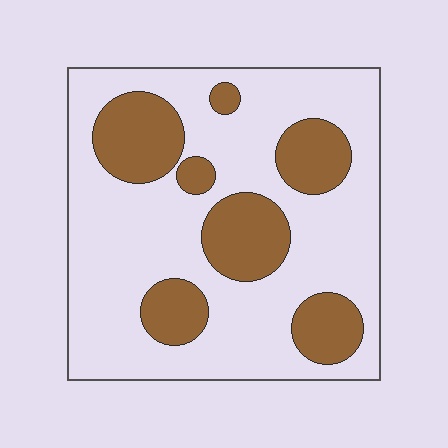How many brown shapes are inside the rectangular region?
7.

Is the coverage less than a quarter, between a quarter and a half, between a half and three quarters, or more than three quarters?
Between a quarter and a half.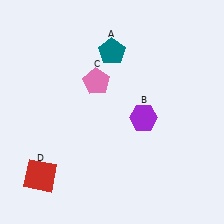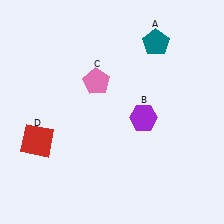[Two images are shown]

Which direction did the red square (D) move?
The red square (D) moved up.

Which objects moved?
The objects that moved are: the teal pentagon (A), the red square (D).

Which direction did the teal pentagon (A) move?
The teal pentagon (A) moved right.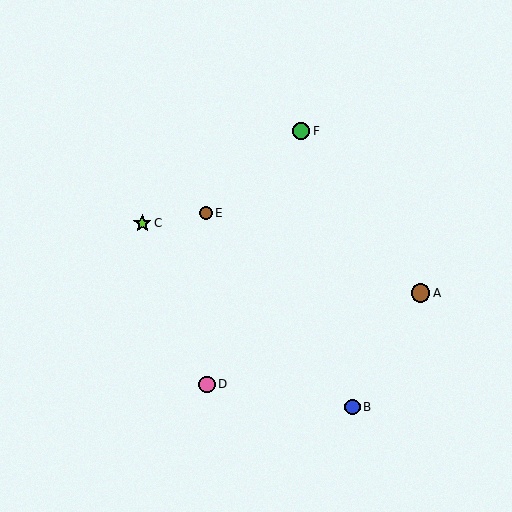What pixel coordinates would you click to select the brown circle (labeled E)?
Click at (206, 213) to select the brown circle E.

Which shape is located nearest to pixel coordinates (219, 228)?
The brown circle (labeled E) at (206, 213) is nearest to that location.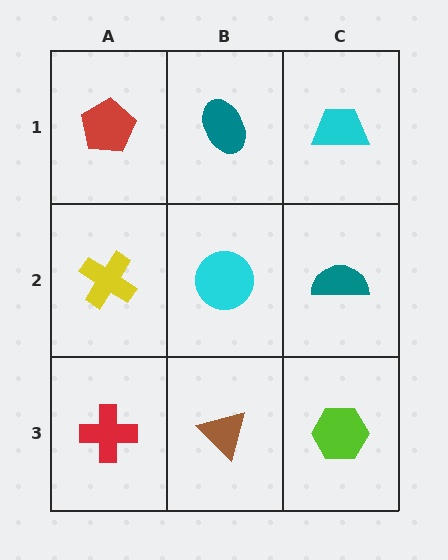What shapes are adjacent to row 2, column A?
A red pentagon (row 1, column A), a red cross (row 3, column A), a cyan circle (row 2, column B).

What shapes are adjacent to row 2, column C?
A cyan trapezoid (row 1, column C), a lime hexagon (row 3, column C), a cyan circle (row 2, column B).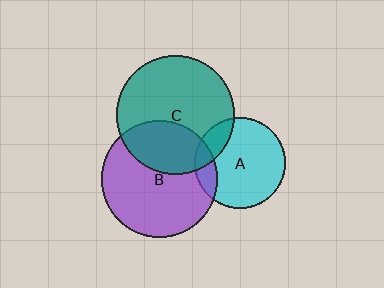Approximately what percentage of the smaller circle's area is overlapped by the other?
Approximately 15%.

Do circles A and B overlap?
Yes.